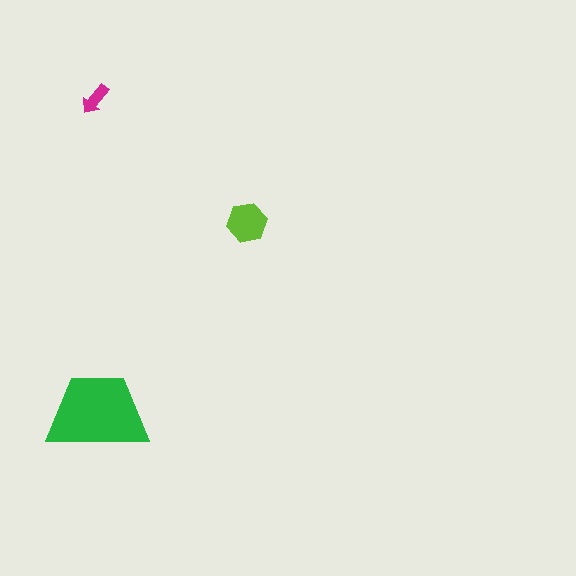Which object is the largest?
The green trapezoid.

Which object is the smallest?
The magenta arrow.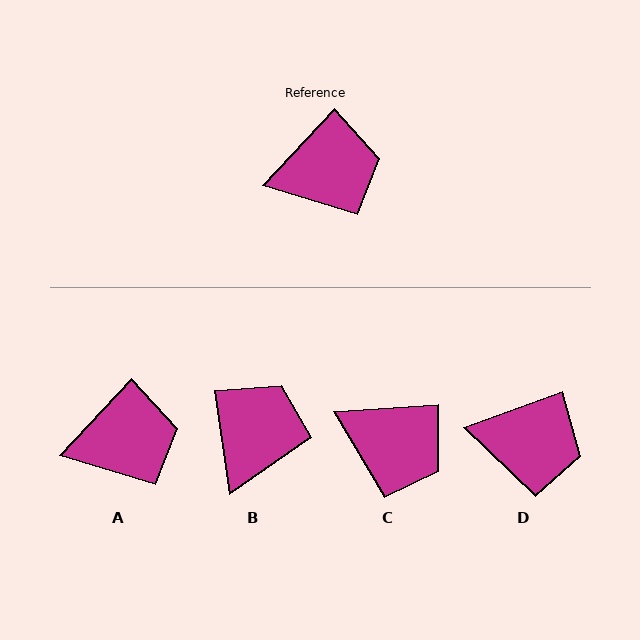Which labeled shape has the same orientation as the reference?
A.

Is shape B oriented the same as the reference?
No, it is off by about 51 degrees.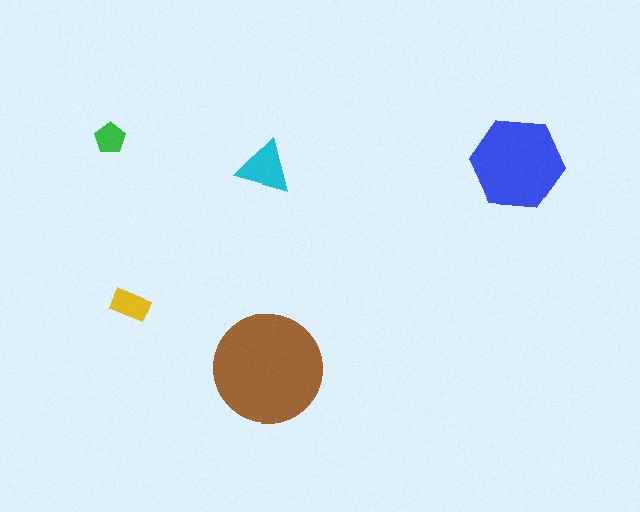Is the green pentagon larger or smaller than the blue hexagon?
Smaller.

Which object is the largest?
The brown circle.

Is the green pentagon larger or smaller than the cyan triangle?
Smaller.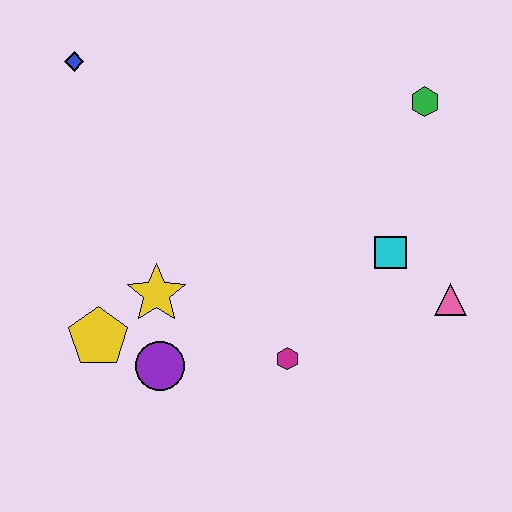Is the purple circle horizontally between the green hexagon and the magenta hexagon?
No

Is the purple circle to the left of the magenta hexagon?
Yes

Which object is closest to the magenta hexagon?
The purple circle is closest to the magenta hexagon.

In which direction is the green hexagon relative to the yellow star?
The green hexagon is to the right of the yellow star.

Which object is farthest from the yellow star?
The green hexagon is farthest from the yellow star.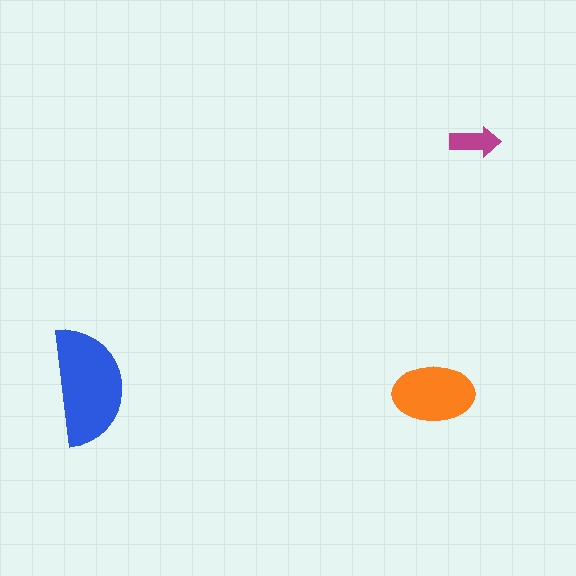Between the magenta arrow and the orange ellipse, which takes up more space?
The orange ellipse.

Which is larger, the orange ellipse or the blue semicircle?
The blue semicircle.